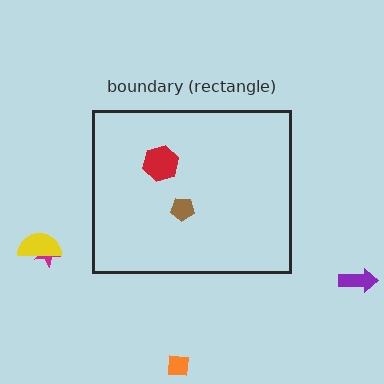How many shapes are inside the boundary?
2 inside, 4 outside.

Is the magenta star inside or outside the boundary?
Outside.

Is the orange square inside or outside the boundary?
Outside.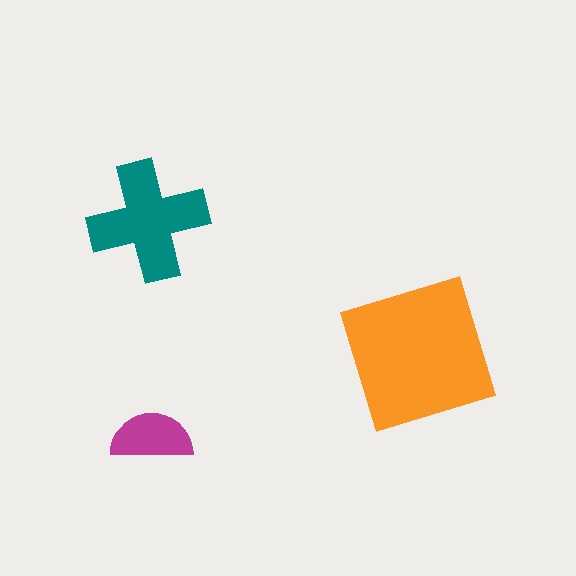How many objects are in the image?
There are 3 objects in the image.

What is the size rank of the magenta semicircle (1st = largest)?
3rd.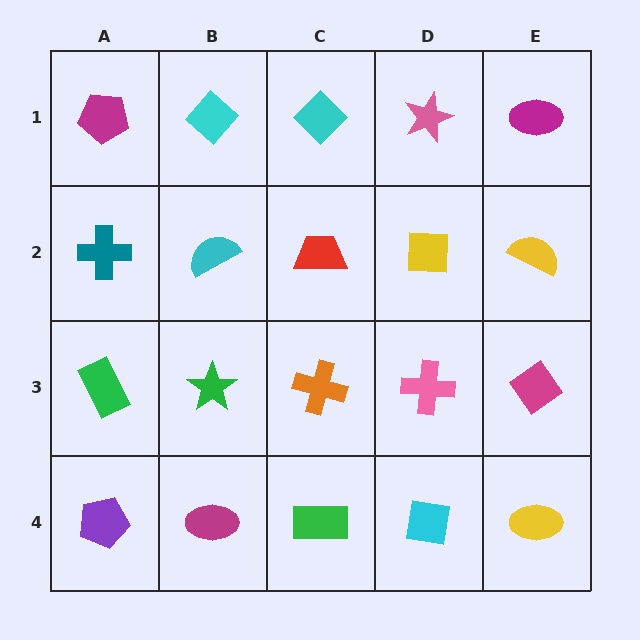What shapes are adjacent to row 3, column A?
A teal cross (row 2, column A), a purple pentagon (row 4, column A), a green star (row 3, column B).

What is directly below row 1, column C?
A red trapezoid.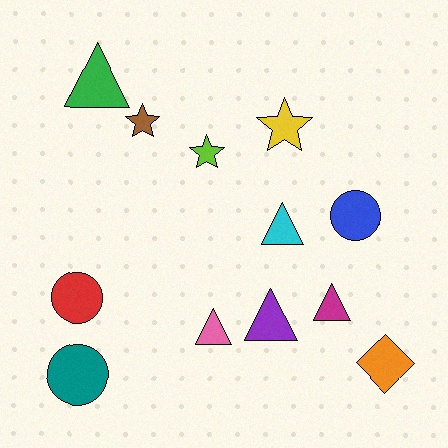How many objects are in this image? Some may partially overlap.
There are 12 objects.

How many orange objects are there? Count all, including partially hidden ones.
There is 1 orange object.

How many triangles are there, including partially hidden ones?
There are 5 triangles.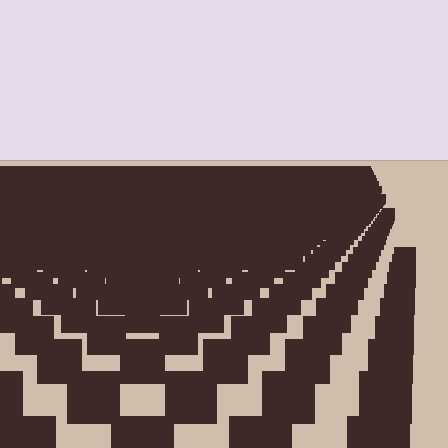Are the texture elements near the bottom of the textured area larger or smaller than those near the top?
Larger. Near the bottom, elements are closer to the viewer and appear at a bigger on-screen size.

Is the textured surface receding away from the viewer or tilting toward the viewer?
The surface is receding away from the viewer. Texture elements get smaller and denser toward the top.